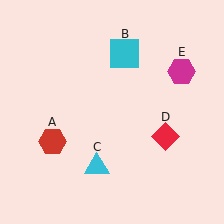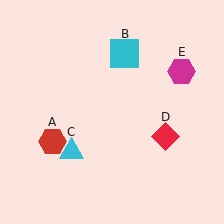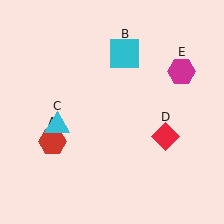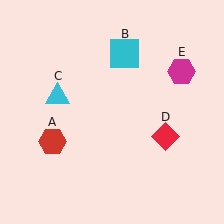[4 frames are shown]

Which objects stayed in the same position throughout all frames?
Red hexagon (object A) and cyan square (object B) and red diamond (object D) and magenta hexagon (object E) remained stationary.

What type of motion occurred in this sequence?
The cyan triangle (object C) rotated clockwise around the center of the scene.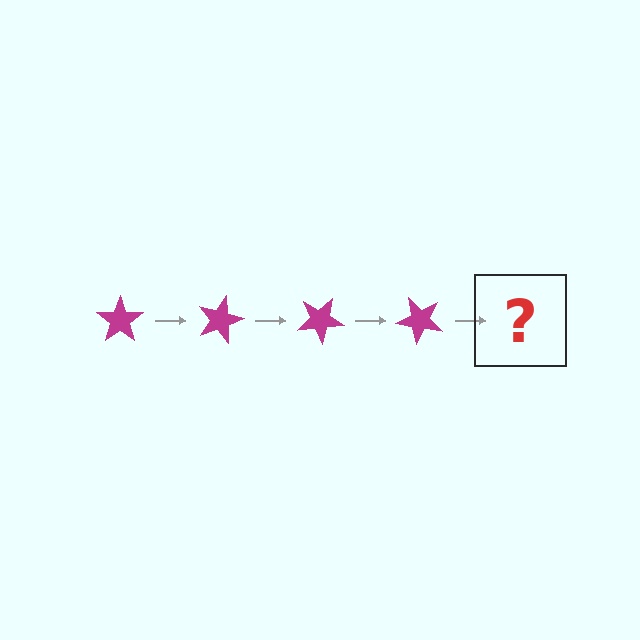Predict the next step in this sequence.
The next step is a magenta star rotated 60 degrees.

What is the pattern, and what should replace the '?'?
The pattern is that the star rotates 15 degrees each step. The '?' should be a magenta star rotated 60 degrees.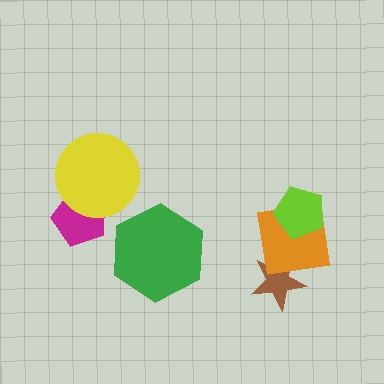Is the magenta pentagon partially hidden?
Yes, it is partially covered by another shape.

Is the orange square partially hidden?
Yes, it is partially covered by another shape.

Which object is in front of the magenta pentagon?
The yellow circle is in front of the magenta pentagon.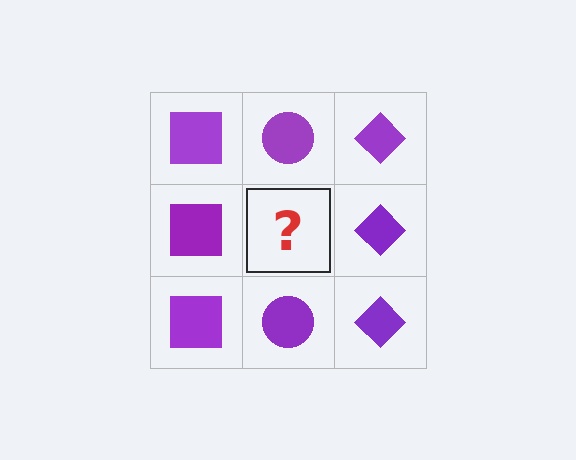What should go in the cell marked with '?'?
The missing cell should contain a purple circle.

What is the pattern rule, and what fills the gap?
The rule is that each column has a consistent shape. The gap should be filled with a purple circle.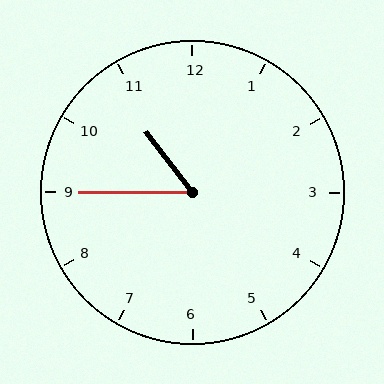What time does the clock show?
10:45.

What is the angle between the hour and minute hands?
Approximately 52 degrees.